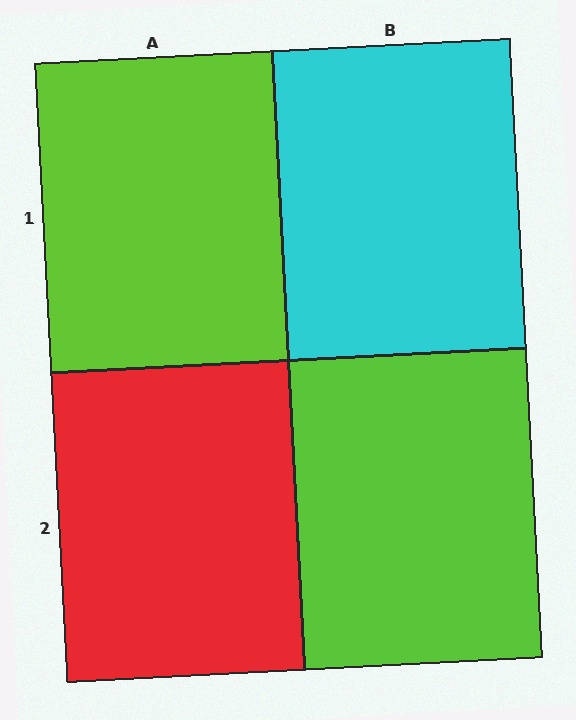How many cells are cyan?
1 cell is cyan.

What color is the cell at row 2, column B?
Lime.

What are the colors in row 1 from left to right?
Lime, cyan.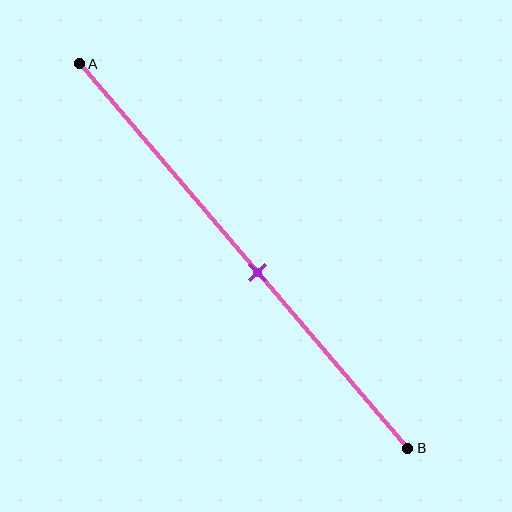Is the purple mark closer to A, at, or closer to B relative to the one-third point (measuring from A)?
The purple mark is closer to point B than the one-third point of segment AB.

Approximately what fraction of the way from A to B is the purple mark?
The purple mark is approximately 55% of the way from A to B.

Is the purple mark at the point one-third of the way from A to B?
No, the mark is at about 55% from A, not at the 33% one-third point.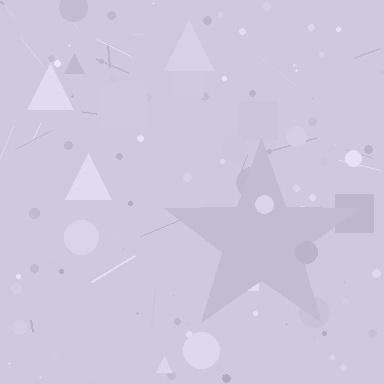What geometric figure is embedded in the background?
A star is embedded in the background.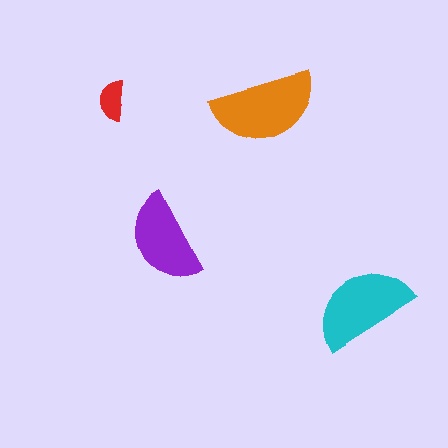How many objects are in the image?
There are 4 objects in the image.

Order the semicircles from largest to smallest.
the orange one, the cyan one, the purple one, the red one.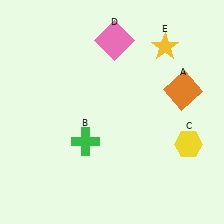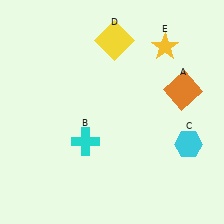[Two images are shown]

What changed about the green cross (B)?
In Image 1, B is green. In Image 2, it changed to cyan.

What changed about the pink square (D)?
In Image 1, D is pink. In Image 2, it changed to yellow.